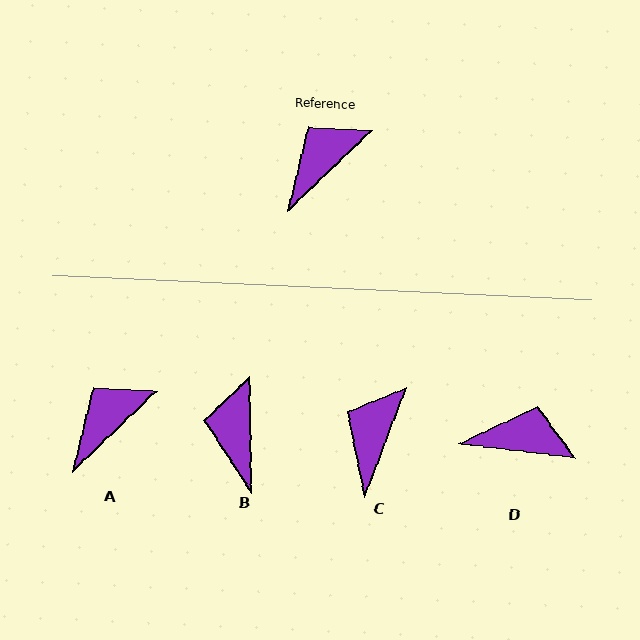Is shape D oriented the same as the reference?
No, it is off by about 51 degrees.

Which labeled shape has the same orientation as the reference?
A.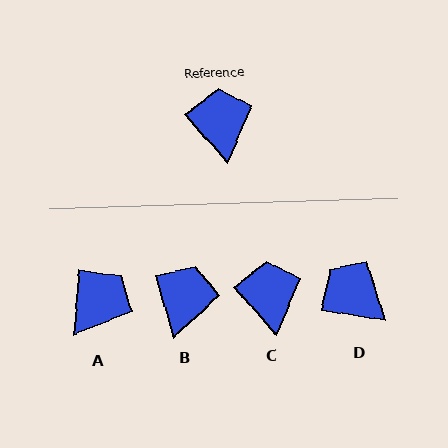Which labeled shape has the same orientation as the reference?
C.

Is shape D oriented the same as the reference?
No, it is off by about 40 degrees.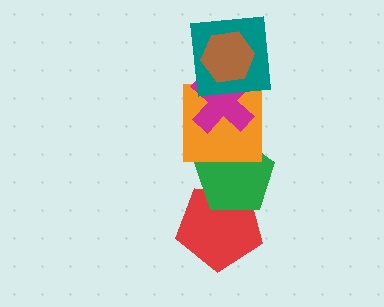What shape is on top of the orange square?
The magenta cross is on top of the orange square.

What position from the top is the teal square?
The teal square is 2nd from the top.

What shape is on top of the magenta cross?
The teal square is on top of the magenta cross.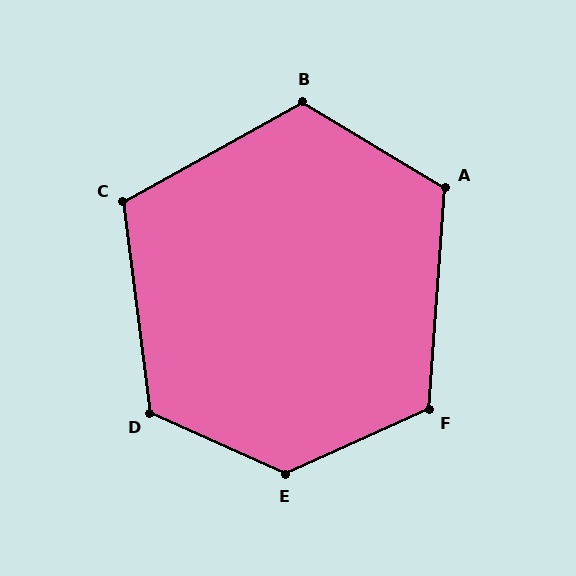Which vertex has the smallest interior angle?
C, at approximately 112 degrees.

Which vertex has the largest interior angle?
E, at approximately 132 degrees.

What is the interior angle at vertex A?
Approximately 117 degrees (obtuse).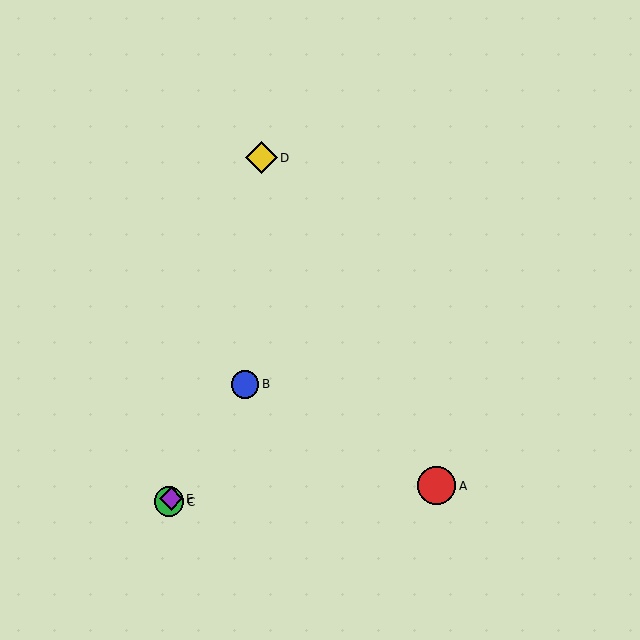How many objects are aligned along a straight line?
3 objects (B, C, E) are aligned along a straight line.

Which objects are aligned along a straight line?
Objects B, C, E are aligned along a straight line.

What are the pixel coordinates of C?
Object C is at (169, 502).